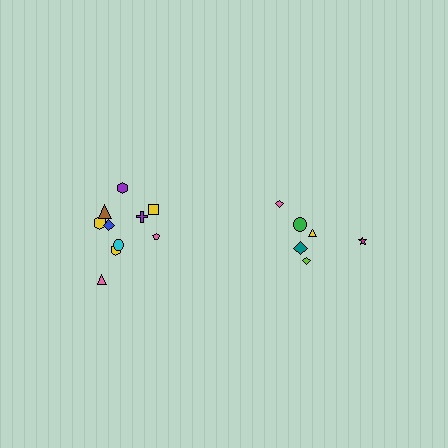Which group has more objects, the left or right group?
The left group.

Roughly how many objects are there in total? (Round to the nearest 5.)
Roughly 15 objects in total.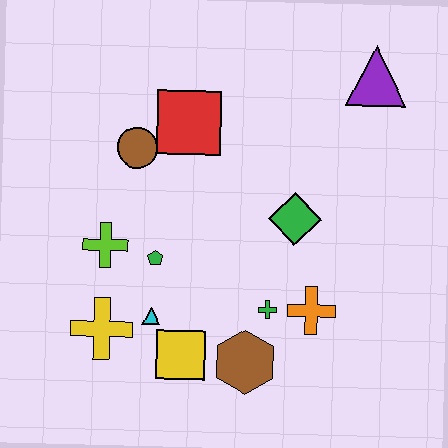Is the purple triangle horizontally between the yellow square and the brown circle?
No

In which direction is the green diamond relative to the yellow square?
The green diamond is above the yellow square.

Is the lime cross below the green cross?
No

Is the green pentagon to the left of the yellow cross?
No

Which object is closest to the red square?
The brown circle is closest to the red square.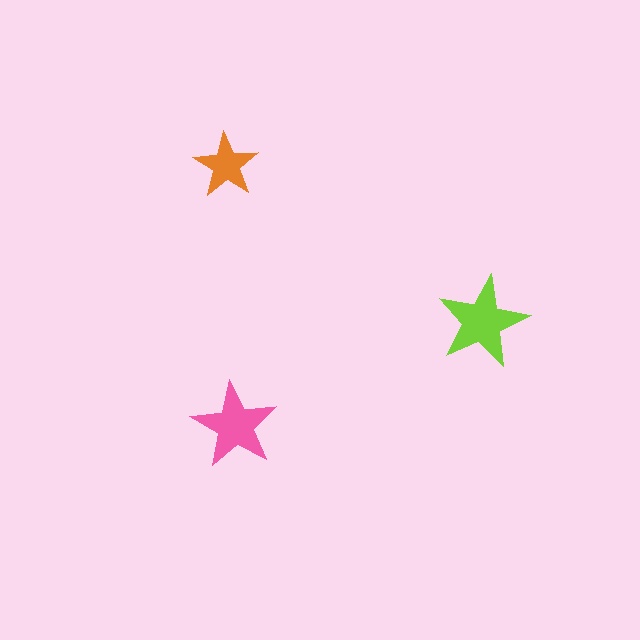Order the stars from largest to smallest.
the lime one, the pink one, the orange one.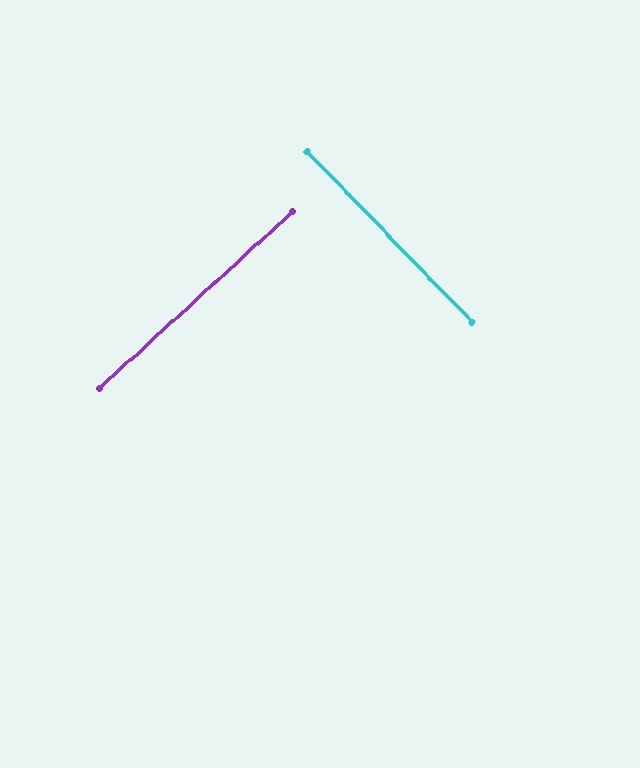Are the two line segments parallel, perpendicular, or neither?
Perpendicular — they meet at approximately 88°.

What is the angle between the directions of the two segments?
Approximately 88 degrees.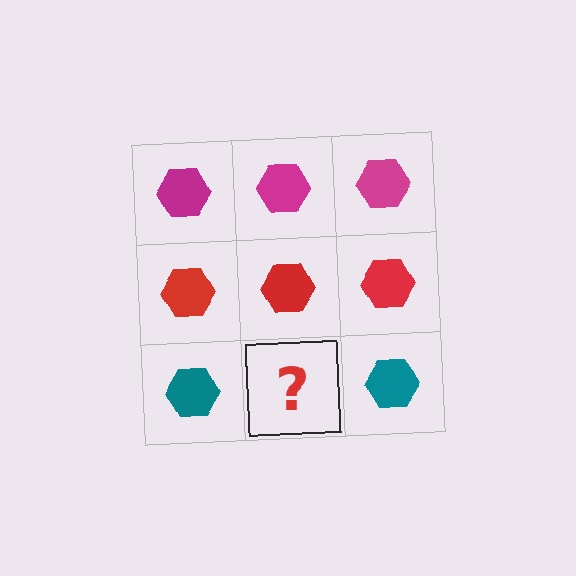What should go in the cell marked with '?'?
The missing cell should contain a teal hexagon.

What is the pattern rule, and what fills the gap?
The rule is that each row has a consistent color. The gap should be filled with a teal hexagon.